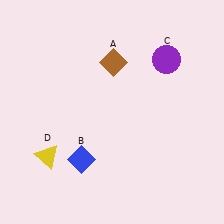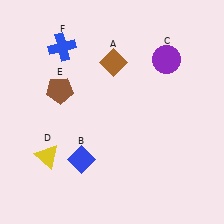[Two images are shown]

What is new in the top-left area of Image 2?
A blue cross (F) was added in the top-left area of Image 2.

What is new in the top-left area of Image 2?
A brown pentagon (E) was added in the top-left area of Image 2.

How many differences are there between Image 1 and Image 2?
There are 2 differences between the two images.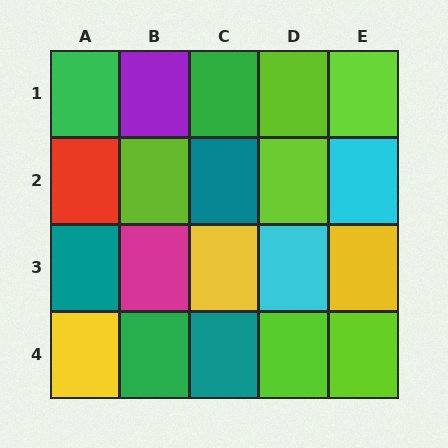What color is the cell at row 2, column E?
Cyan.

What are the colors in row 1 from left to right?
Green, purple, green, lime, lime.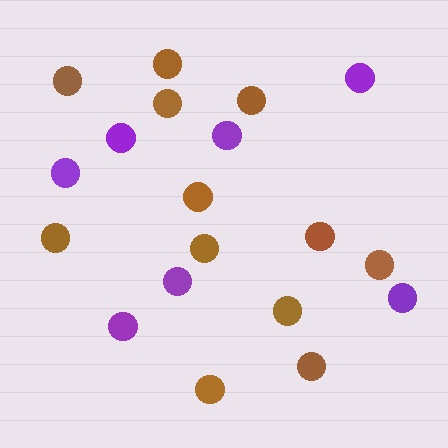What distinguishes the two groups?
There are 2 groups: one group of brown circles (12) and one group of purple circles (7).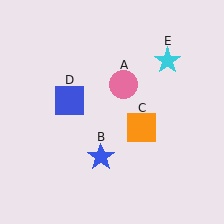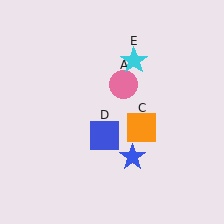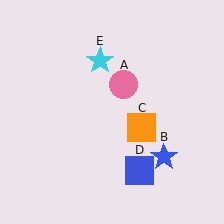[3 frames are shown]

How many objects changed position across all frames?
3 objects changed position: blue star (object B), blue square (object D), cyan star (object E).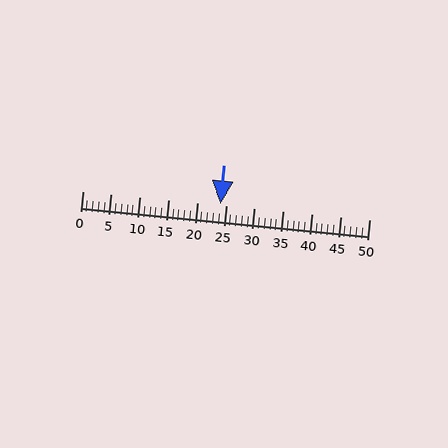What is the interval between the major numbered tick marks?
The major tick marks are spaced 5 units apart.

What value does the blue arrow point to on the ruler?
The blue arrow points to approximately 24.